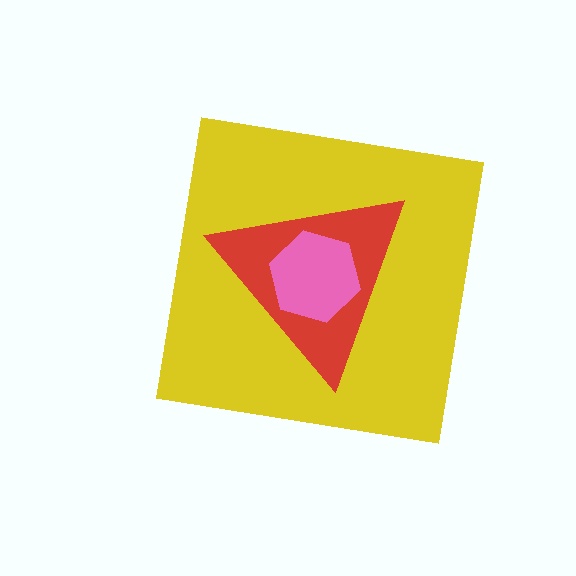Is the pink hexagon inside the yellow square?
Yes.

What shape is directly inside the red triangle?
The pink hexagon.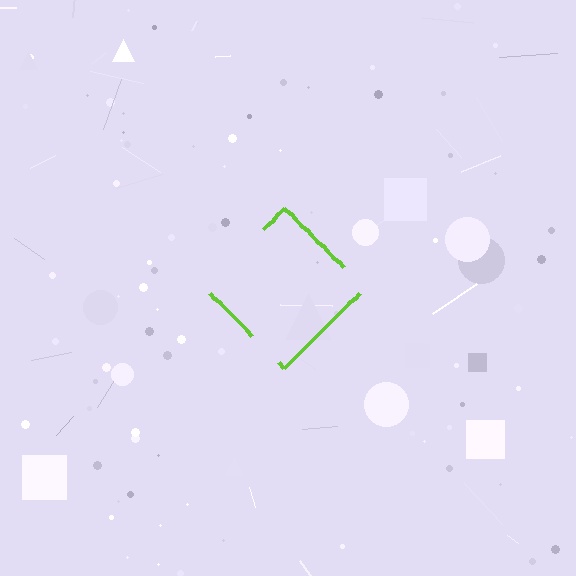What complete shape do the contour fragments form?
The contour fragments form a diamond.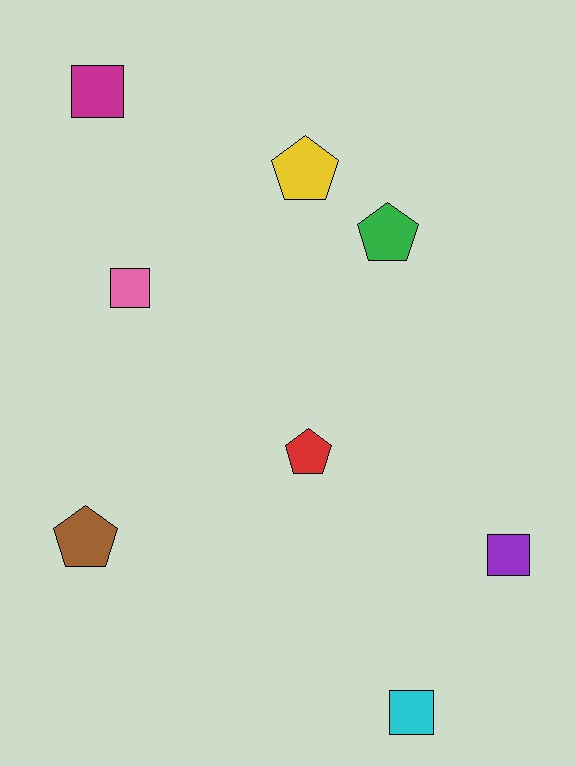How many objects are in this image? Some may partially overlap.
There are 8 objects.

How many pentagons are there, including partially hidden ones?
There are 4 pentagons.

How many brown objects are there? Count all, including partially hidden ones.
There is 1 brown object.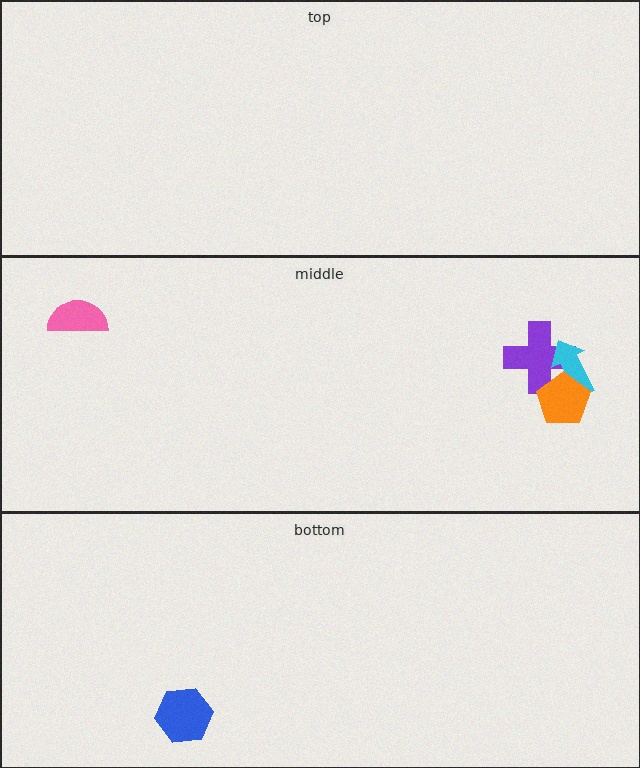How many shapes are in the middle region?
4.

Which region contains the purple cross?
The middle region.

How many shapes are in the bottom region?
1.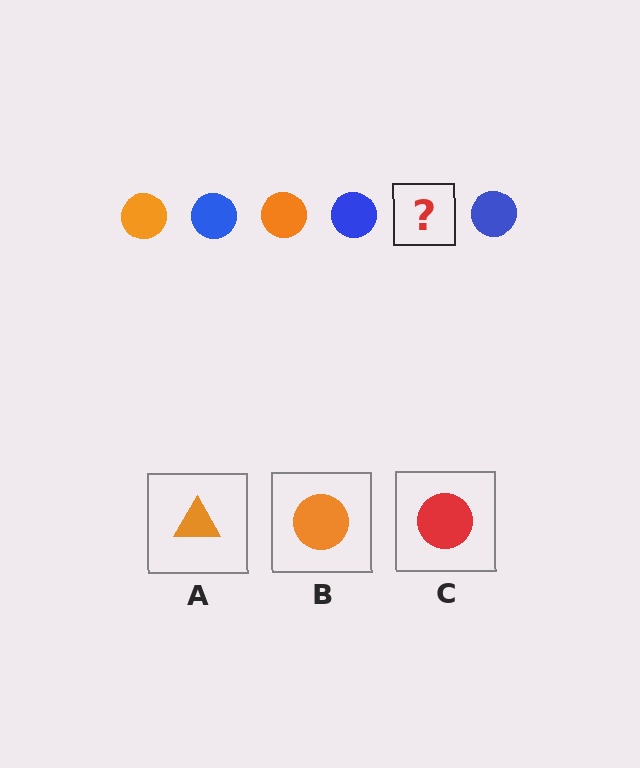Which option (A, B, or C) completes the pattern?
B.